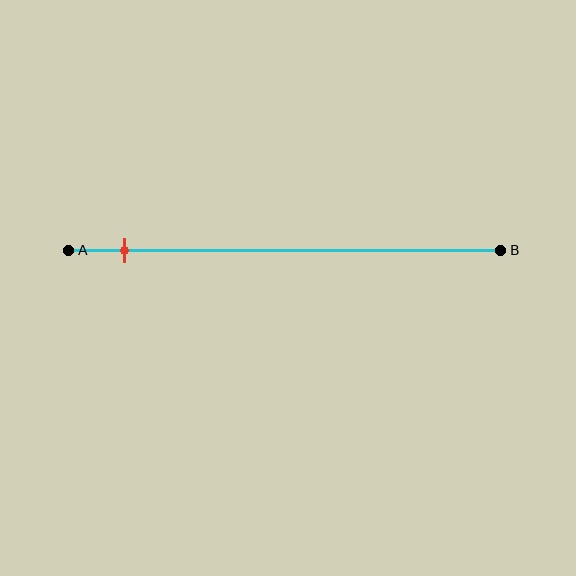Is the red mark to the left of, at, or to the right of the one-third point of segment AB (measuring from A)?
The red mark is to the left of the one-third point of segment AB.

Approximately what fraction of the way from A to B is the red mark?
The red mark is approximately 15% of the way from A to B.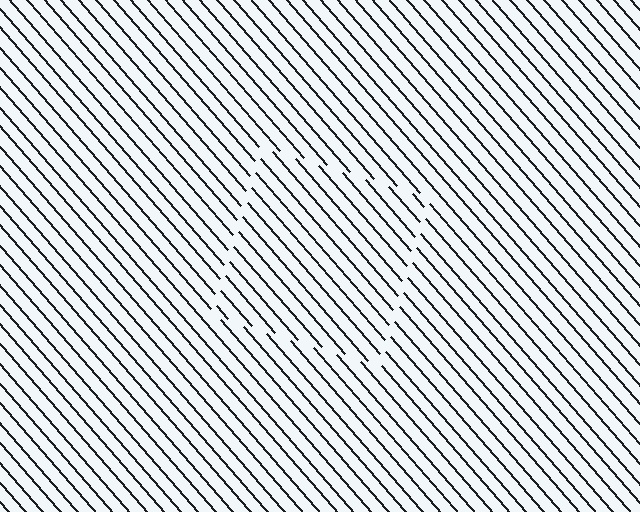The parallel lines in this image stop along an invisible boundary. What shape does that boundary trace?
An illusory square. The interior of the shape contains the same grating, shifted by half a period — the contour is defined by the phase discontinuity where line-ends from the inner and outer gratings abut.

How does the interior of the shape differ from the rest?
The interior of the shape contains the same grating, shifted by half a period — the contour is defined by the phase discontinuity where line-ends from the inner and outer gratings abut.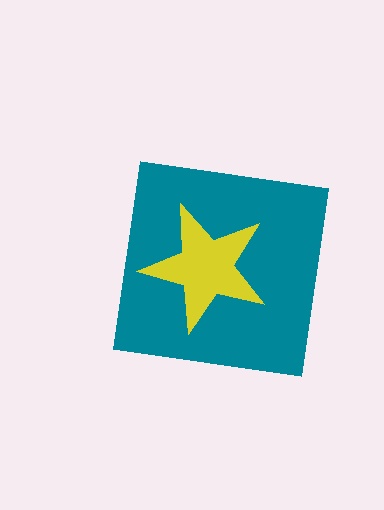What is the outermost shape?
The teal square.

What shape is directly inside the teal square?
The yellow star.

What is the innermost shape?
The yellow star.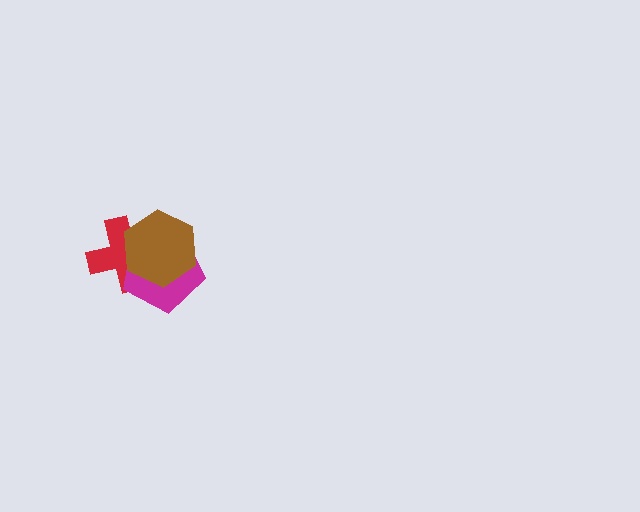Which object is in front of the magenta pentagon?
The brown hexagon is in front of the magenta pentagon.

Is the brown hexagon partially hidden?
No, no other shape covers it.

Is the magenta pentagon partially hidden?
Yes, it is partially covered by another shape.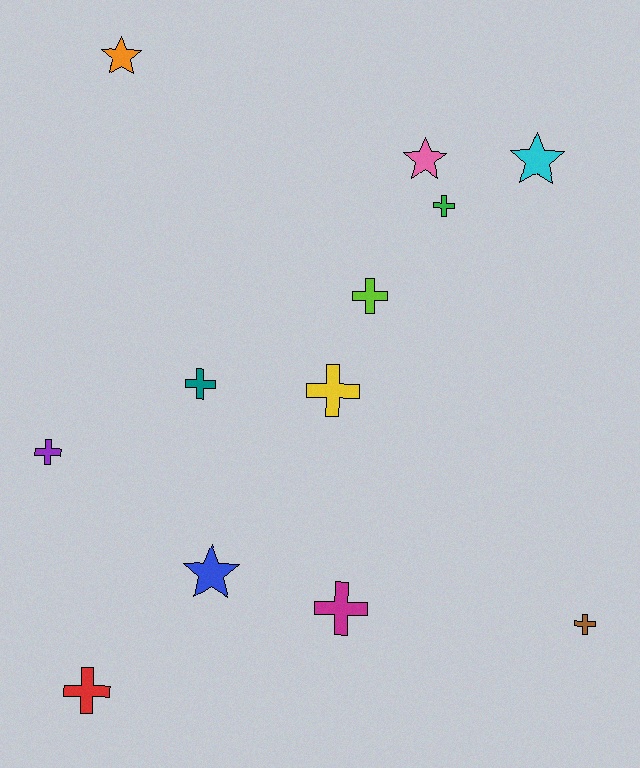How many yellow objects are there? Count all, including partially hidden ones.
There is 1 yellow object.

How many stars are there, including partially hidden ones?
There are 4 stars.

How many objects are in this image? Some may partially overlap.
There are 12 objects.